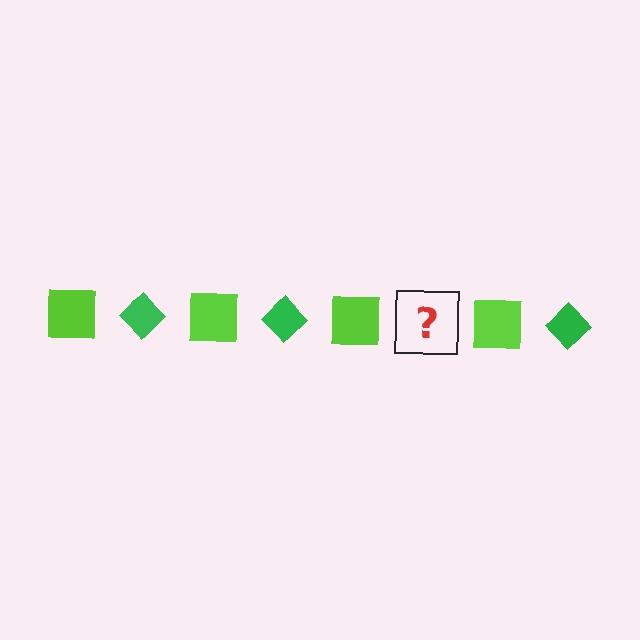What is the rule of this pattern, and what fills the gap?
The rule is that the pattern alternates between lime square and green diamond. The gap should be filled with a green diamond.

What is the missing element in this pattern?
The missing element is a green diamond.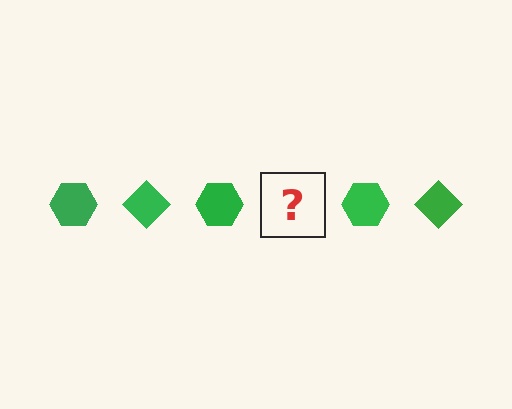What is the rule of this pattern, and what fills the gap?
The rule is that the pattern cycles through hexagon, diamond shapes in green. The gap should be filled with a green diamond.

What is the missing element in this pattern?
The missing element is a green diamond.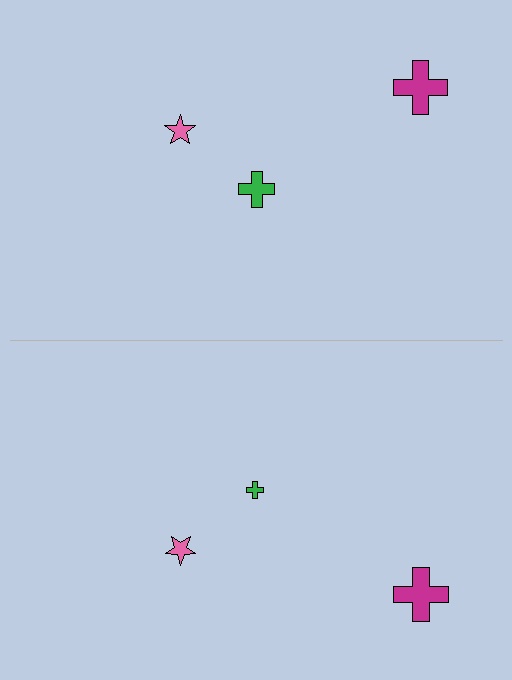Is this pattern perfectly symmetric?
No, the pattern is not perfectly symmetric. The green cross on the bottom side has a different size than its mirror counterpart.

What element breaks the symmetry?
The green cross on the bottom side has a different size than its mirror counterpart.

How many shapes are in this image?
There are 6 shapes in this image.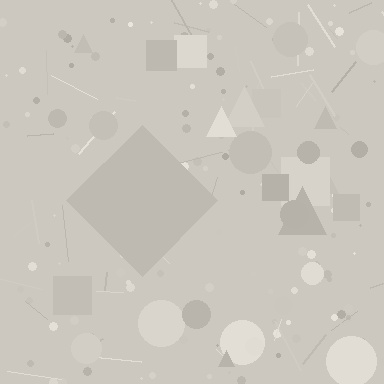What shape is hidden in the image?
A diamond is hidden in the image.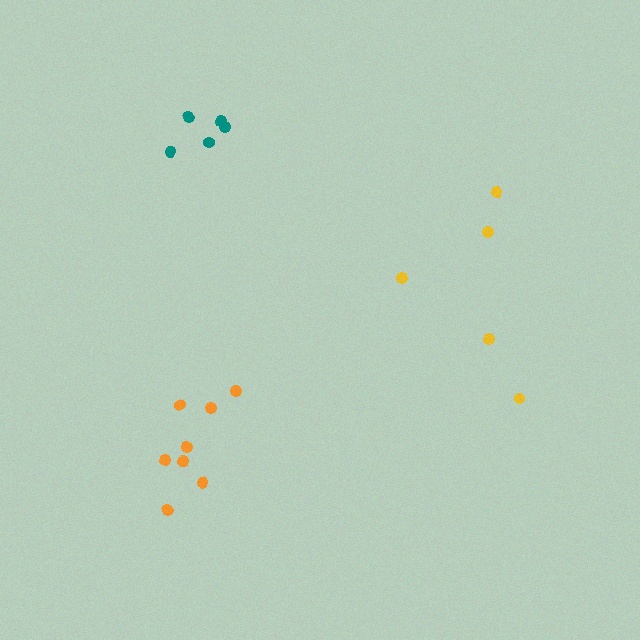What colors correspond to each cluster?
The clusters are colored: yellow, teal, orange.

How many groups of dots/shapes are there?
There are 3 groups.